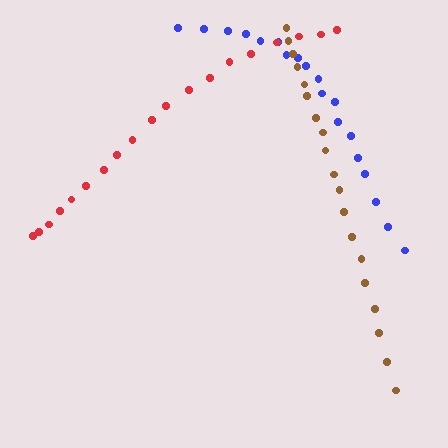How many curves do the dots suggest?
There are 3 distinct paths.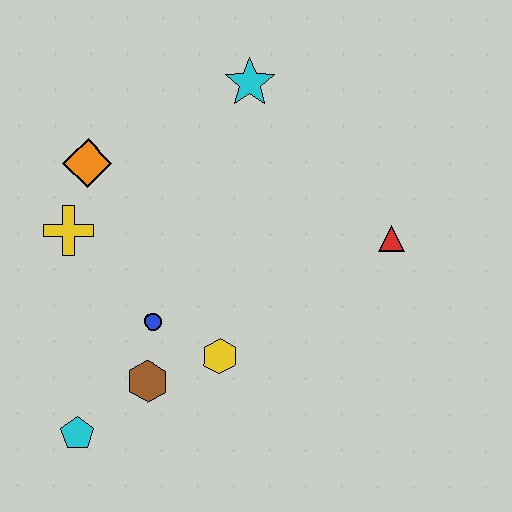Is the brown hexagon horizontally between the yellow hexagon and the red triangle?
No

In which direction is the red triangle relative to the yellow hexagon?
The red triangle is to the right of the yellow hexagon.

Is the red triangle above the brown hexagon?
Yes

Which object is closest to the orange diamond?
The yellow cross is closest to the orange diamond.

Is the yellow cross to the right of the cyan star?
No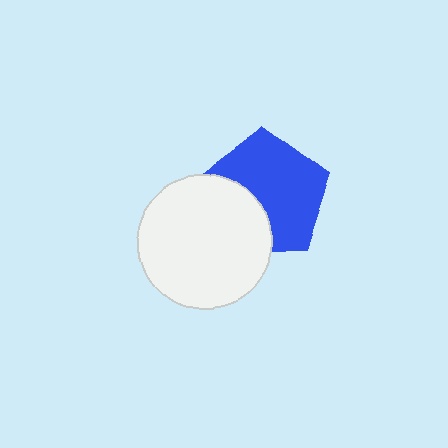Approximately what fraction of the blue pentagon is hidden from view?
Roughly 33% of the blue pentagon is hidden behind the white circle.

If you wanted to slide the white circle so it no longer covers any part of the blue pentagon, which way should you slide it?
Slide it toward the lower-left — that is the most direct way to separate the two shapes.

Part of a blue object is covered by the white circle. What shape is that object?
It is a pentagon.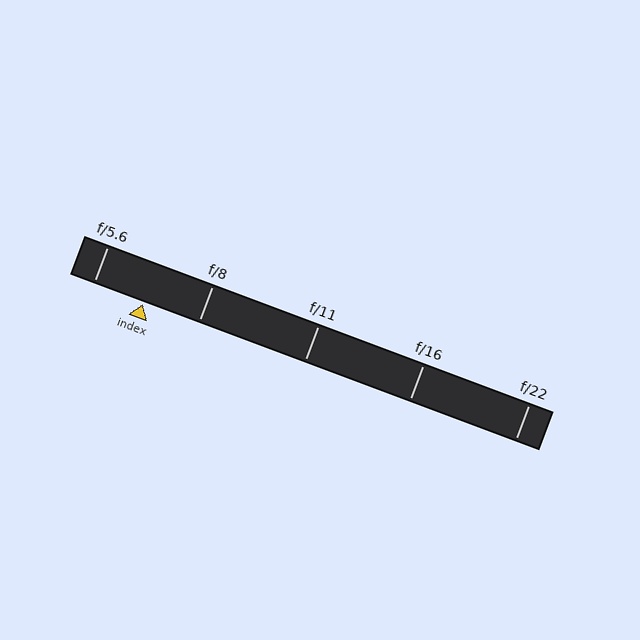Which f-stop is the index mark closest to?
The index mark is closest to f/5.6.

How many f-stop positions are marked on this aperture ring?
There are 5 f-stop positions marked.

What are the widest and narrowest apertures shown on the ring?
The widest aperture shown is f/5.6 and the narrowest is f/22.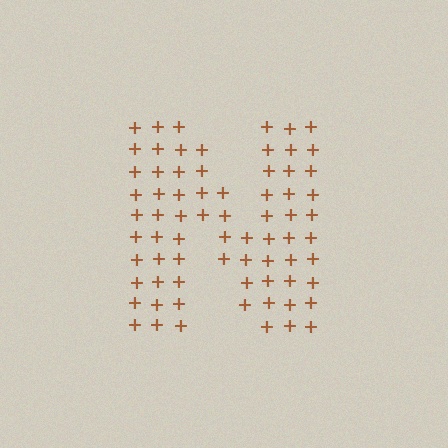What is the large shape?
The large shape is the letter N.